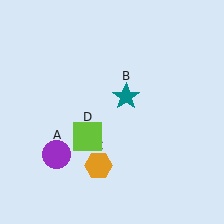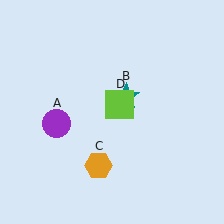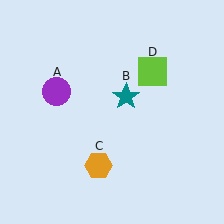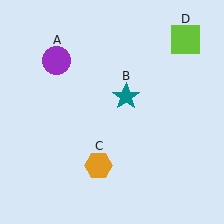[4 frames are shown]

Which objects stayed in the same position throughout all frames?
Teal star (object B) and orange hexagon (object C) remained stationary.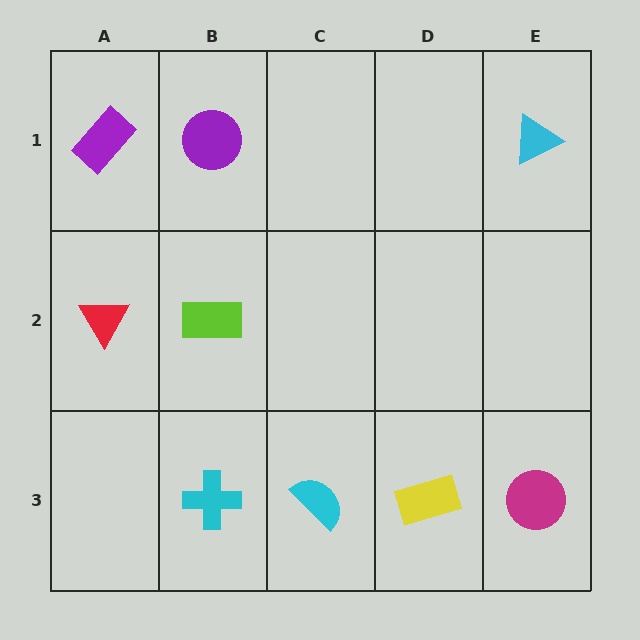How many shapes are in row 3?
4 shapes.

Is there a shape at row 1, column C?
No, that cell is empty.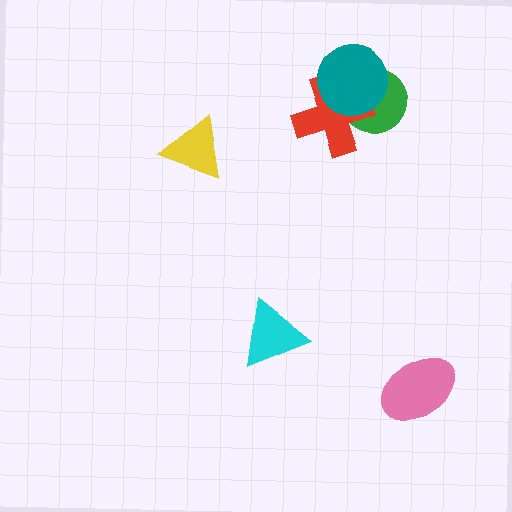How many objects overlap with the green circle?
2 objects overlap with the green circle.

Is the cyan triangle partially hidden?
No, no other shape covers it.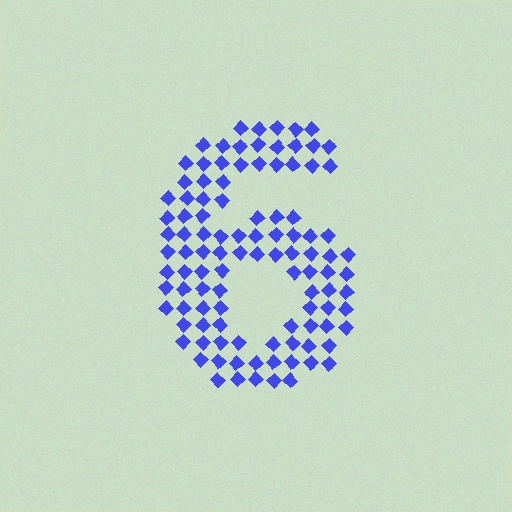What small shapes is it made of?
It is made of small diamonds.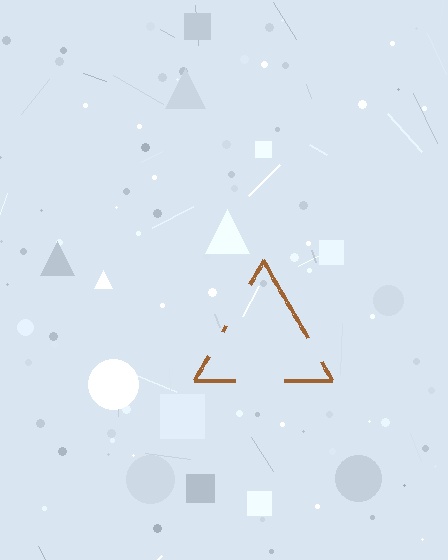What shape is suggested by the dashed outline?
The dashed outline suggests a triangle.